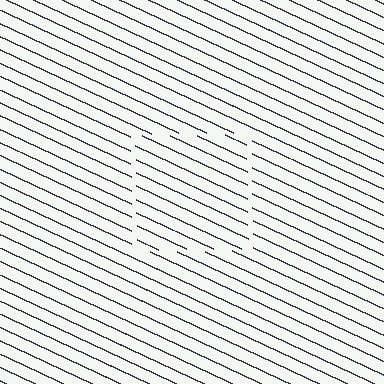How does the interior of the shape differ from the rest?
The interior of the shape contains the same grating, shifted by half a period — the contour is defined by the phase discontinuity where line-ends from the inner and outer gratings abut.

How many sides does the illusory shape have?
4 sides — the line-ends trace a square.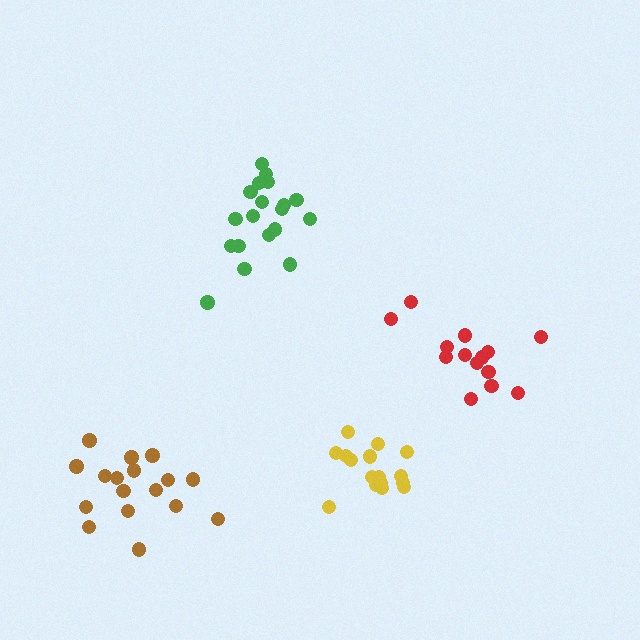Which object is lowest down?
The brown cluster is bottommost.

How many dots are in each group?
Group 1: 19 dots, Group 2: 17 dots, Group 3: 14 dots, Group 4: 16 dots (66 total).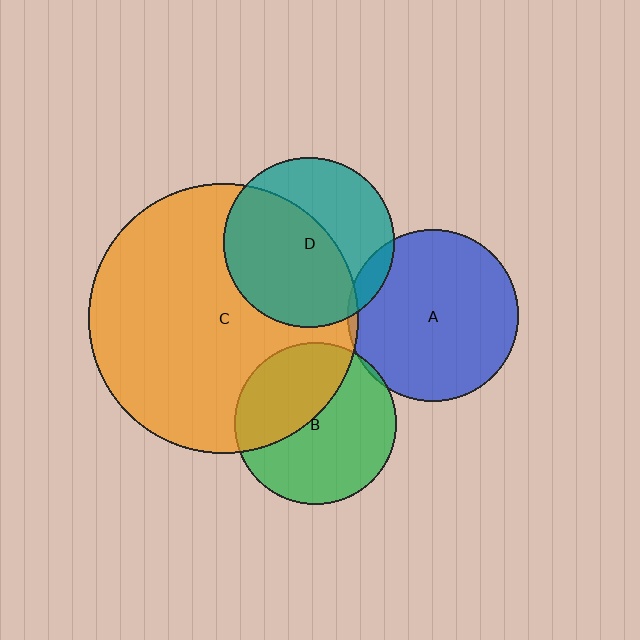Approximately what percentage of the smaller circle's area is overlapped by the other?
Approximately 60%.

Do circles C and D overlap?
Yes.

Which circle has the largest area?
Circle C (orange).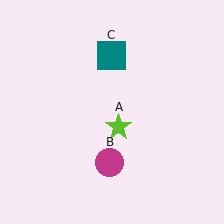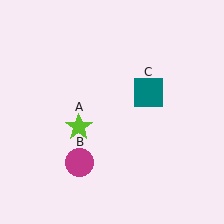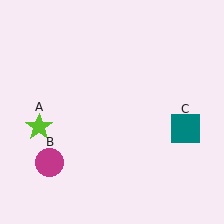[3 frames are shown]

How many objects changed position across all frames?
3 objects changed position: lime star (object A), magenta circle (object B), teal square (object C).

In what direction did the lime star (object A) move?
The lime star (object A) moved left.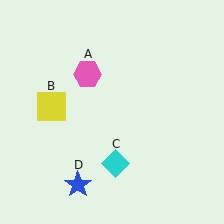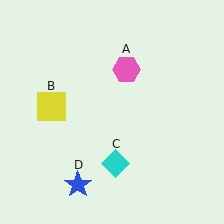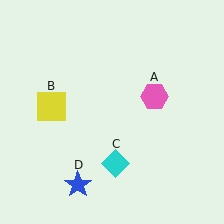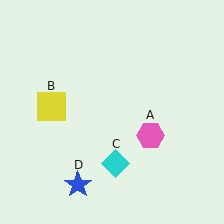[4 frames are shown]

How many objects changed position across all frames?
1 object changed position: pink hexagon (object A).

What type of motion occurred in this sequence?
The pink hexagon (object A) rotated clockwise around the center of the scene.